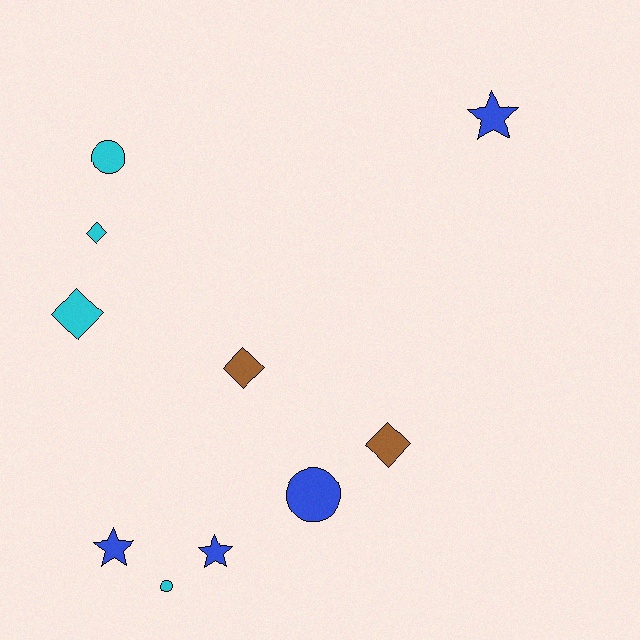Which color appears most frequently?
Blue, with 4 objects.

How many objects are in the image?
There are 10 objects.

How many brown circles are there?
There are no brown circles.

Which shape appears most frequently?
Diamond, with 4 objects.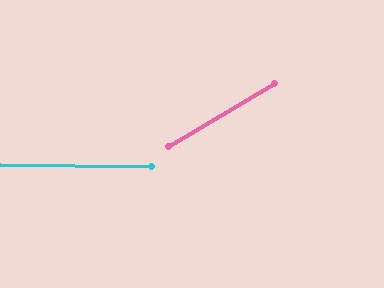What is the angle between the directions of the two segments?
Approximately 31 degrees.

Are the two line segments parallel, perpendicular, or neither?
Neither parallel nor perpendicular — they differ by about 31°.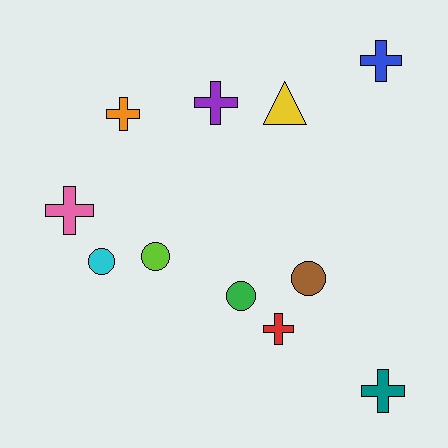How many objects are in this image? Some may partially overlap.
There are 11 objects.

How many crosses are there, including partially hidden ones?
There are 6 crosses.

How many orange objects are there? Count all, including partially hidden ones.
There is 1 orange object.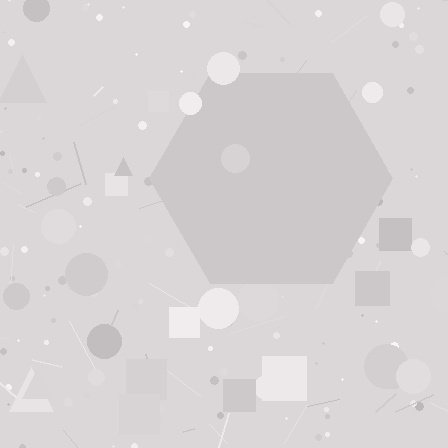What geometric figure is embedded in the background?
A hexagon is embedded in the background.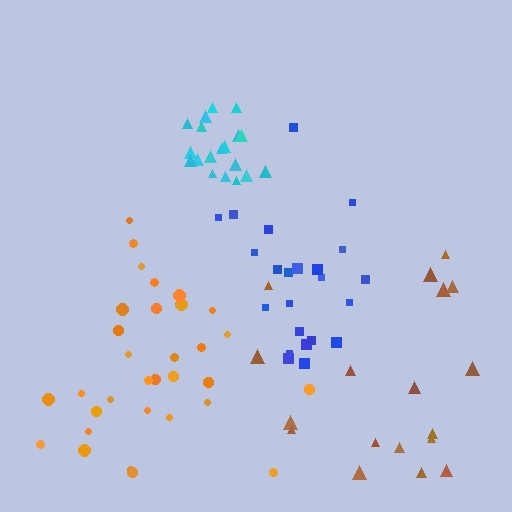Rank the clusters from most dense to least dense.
cyan, blue, orange, brown.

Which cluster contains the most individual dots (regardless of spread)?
Orange (32).